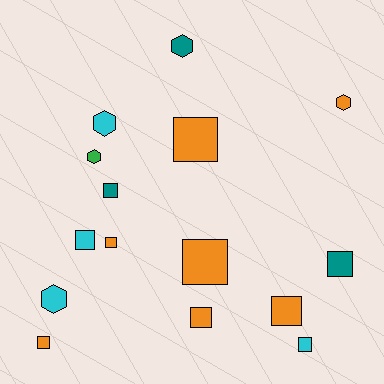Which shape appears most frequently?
Square, with 10 objects.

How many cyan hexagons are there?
There are 2 cyan hexagons.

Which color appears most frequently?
Orange, with 7 objects.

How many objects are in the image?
There are 15 objects.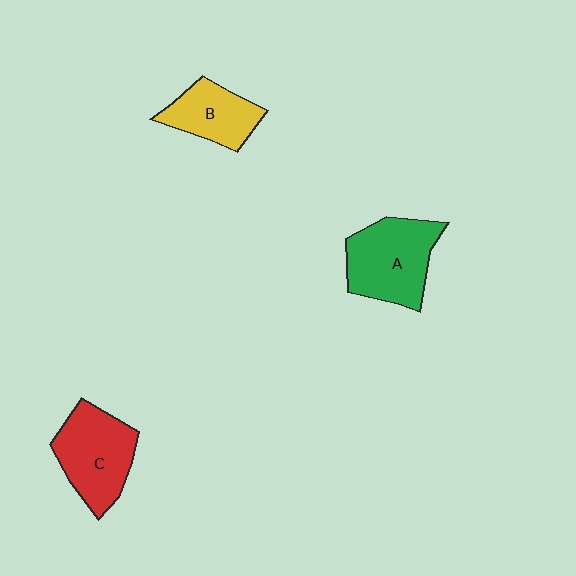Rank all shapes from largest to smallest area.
From largest to smallest: A (green), C (red), B (yellow).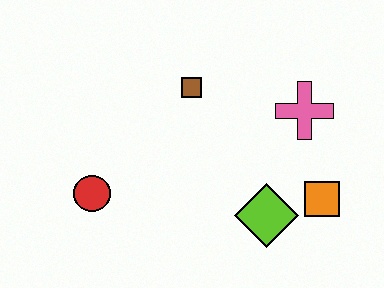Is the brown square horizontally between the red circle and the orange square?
Yes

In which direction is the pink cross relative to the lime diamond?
The pink cross is above the lime diamond.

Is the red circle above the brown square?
No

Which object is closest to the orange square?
The lime diamond is closest to the orange square.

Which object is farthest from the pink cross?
The red circle is farthest from the pink cross.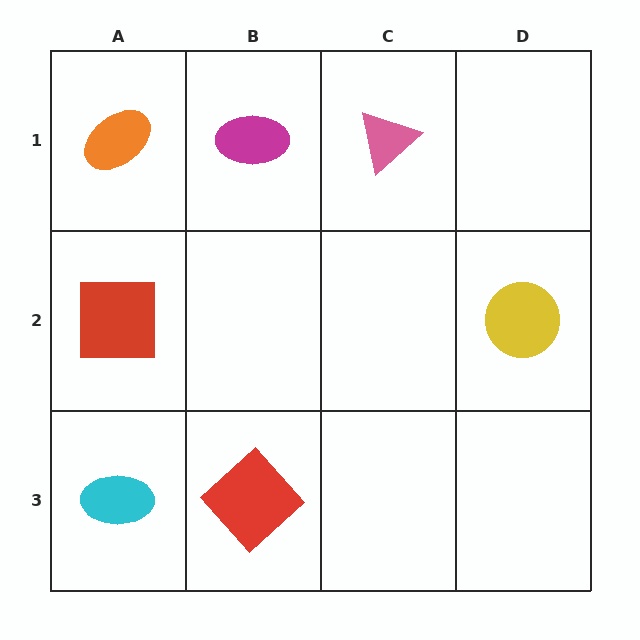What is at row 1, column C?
A pink triangle.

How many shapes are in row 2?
2 shapes.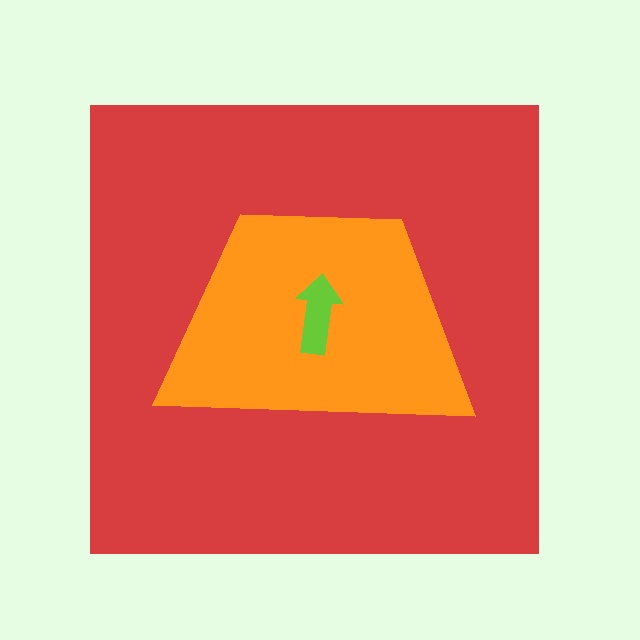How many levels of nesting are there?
3.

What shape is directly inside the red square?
The orange trapezoid.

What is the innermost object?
The lime arrow.